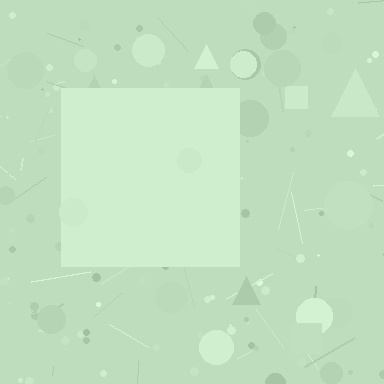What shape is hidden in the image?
A square is hidden in the image.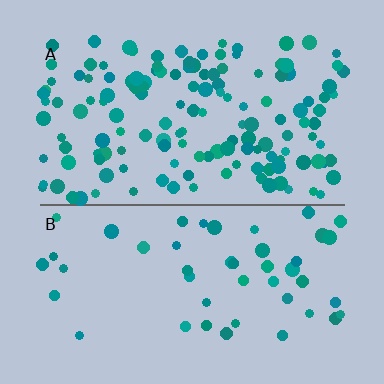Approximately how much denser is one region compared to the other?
Approximately 3.0× — region A over region B.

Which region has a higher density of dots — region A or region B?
A (the top).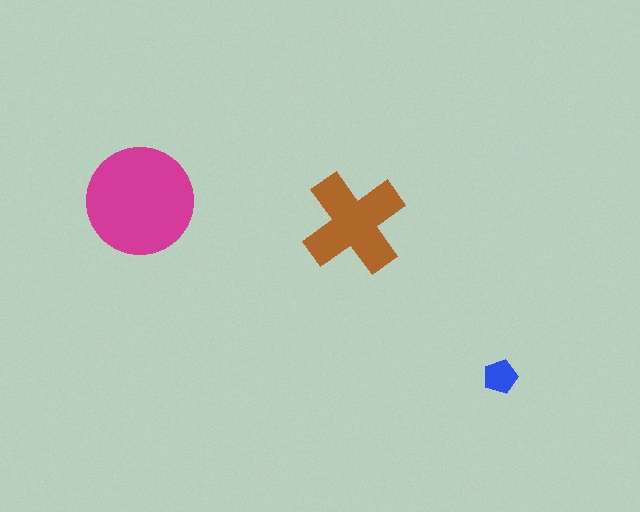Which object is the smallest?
The blue pentagon.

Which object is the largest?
The magenta circle.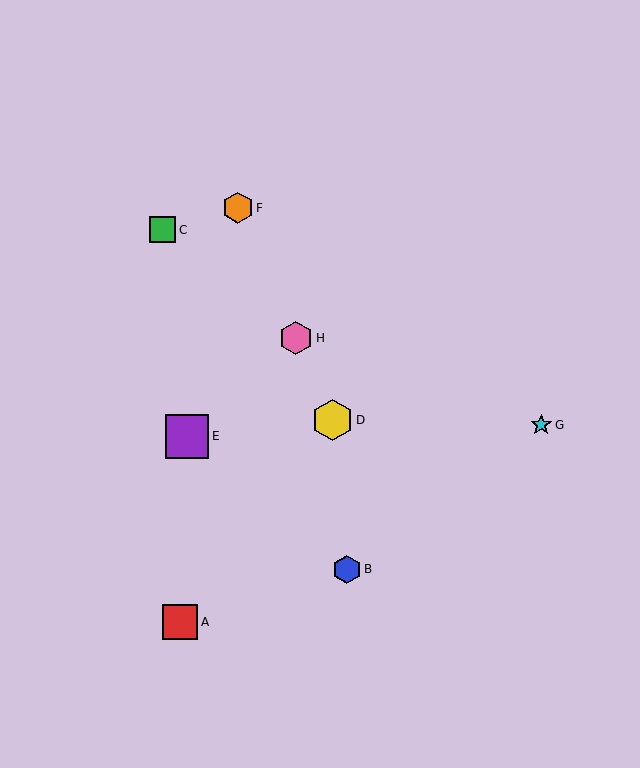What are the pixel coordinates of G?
Object G is at (541, 425).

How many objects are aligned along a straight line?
3 objects (D, F, H) are aligned along a straight line.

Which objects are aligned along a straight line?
Objects D, F, H are aligned along a straight line.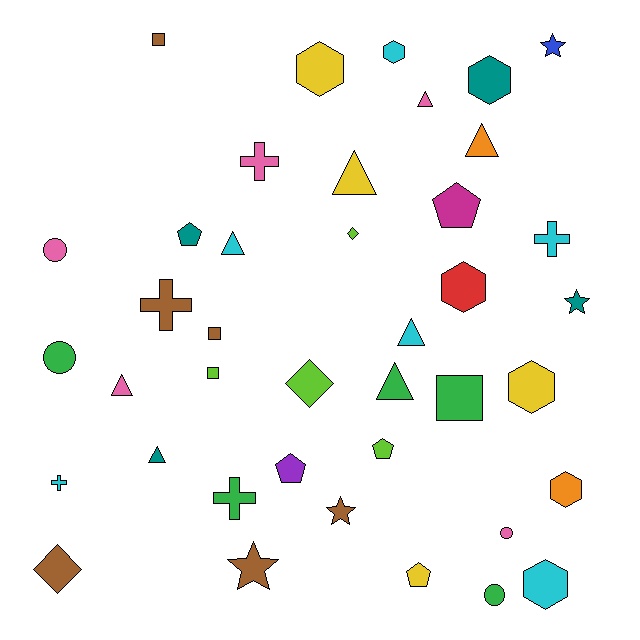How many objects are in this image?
There are 40 objects.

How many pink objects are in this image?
There are 5 pink objects.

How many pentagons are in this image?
There are 5 pentagons.